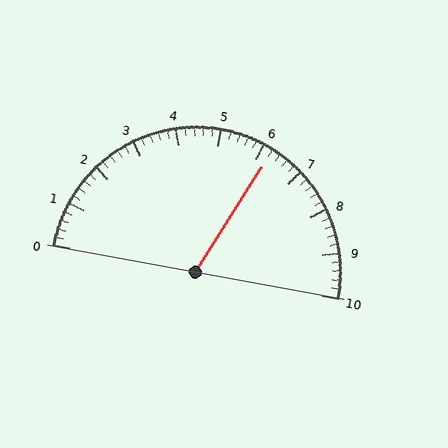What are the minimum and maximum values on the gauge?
The gauge ranges from 0 to 10.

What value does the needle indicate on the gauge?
The needle indicates approximately 6.2.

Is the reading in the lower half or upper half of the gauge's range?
The reading is in the upper half of the range (0 to 10).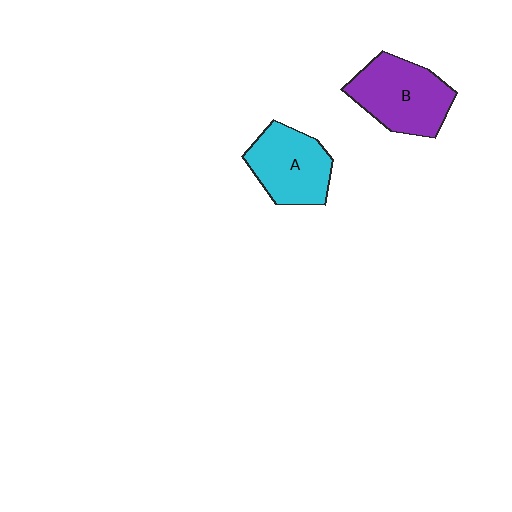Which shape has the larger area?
Shape B (purple).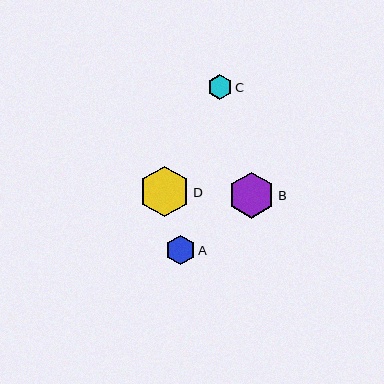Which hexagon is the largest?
Hexagon D is the largest with a size of approximately 51 pixels.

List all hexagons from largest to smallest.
From largest to smallest: D, B, A, C.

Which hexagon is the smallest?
Hexagon C is the smallest with a size of approximately 25 pixels.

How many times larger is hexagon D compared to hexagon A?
Hexagon D is approximately 1.7 times the size of hexagon A.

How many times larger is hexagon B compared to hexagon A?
Hexagon B is approximately 1.6 times the size of hexagon A.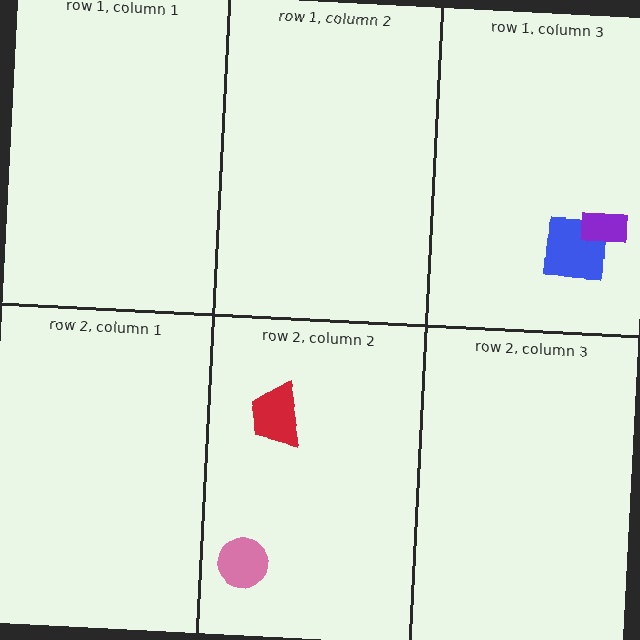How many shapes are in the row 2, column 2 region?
2.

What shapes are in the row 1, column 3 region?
The blue square, the purple rectangle.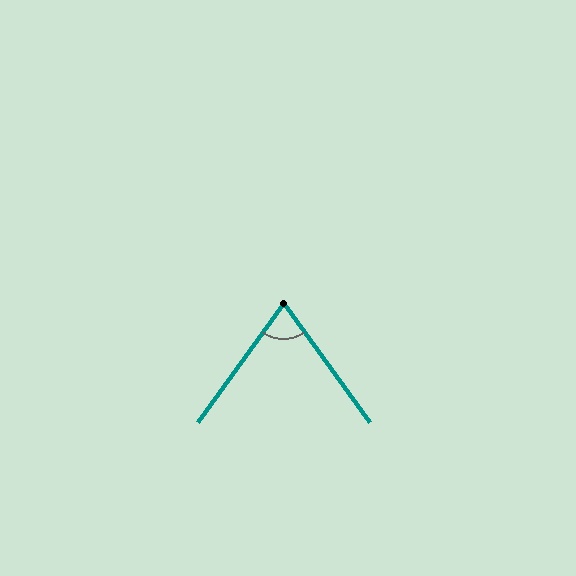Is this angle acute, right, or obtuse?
It is acute.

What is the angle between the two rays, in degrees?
Approximately 72 degrees.